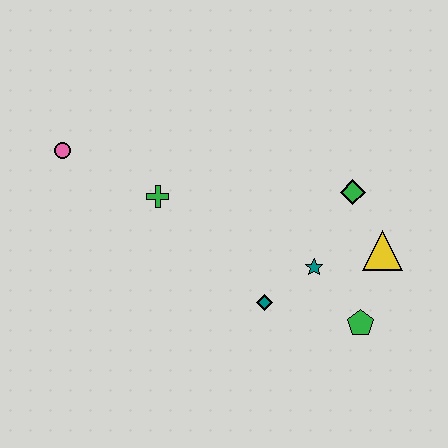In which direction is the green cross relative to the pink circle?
The green cross is to the right of the pink circle.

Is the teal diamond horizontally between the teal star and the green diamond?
No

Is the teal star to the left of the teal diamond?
No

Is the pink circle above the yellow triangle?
Yes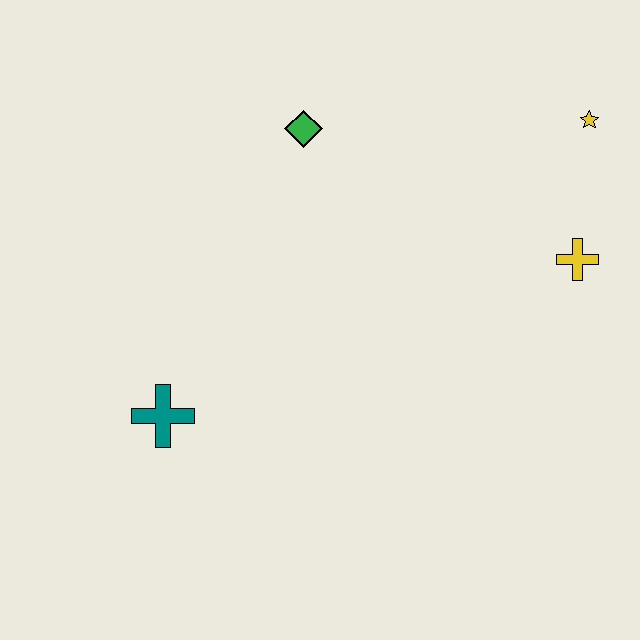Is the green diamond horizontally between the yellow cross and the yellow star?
No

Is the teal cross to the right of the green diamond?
No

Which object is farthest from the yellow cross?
The teal cross is farthest from the yellow cross.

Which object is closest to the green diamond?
The yellow star is closest to the green diamond.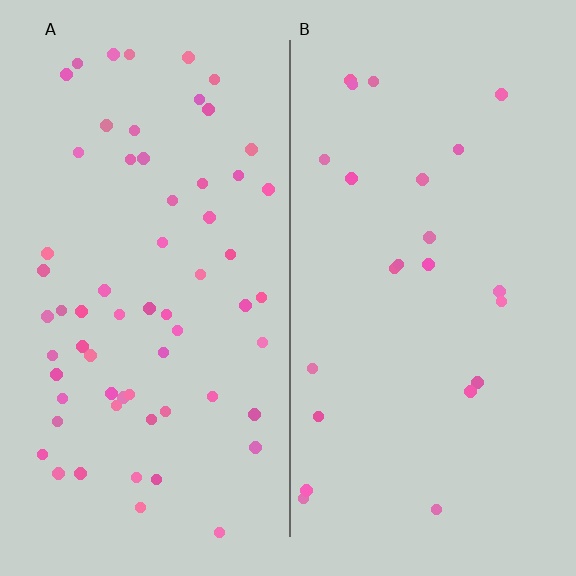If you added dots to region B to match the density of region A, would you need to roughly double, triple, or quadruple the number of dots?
Approximately triple.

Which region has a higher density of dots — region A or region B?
A (the left).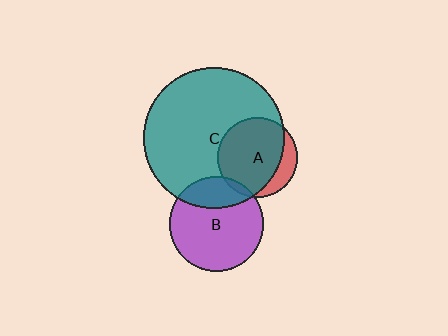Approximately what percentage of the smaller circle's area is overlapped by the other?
Approximately 25%.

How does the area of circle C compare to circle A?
Approximately 3.1 times.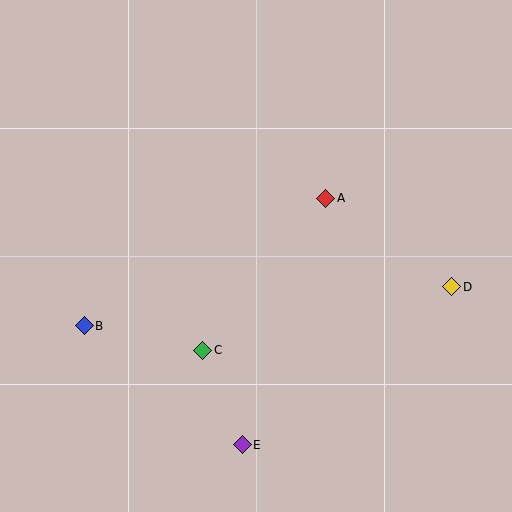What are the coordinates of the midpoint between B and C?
The midpoint between B and C is at (143, 338).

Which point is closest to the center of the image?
Point A at (326, 198) is closest to the center.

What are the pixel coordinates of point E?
Point E is at (242, 445).